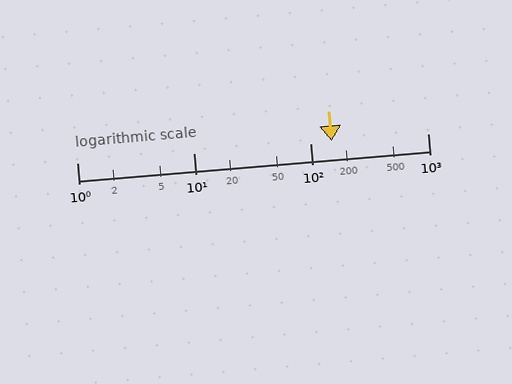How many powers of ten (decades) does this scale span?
The scale spans 3 decades, from 1 to 1000.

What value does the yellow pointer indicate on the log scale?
The pointer indicates approximately 150.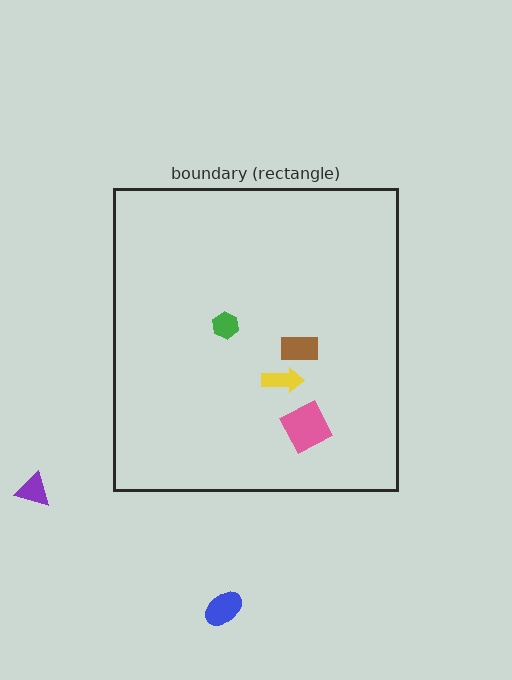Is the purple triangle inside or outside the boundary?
Outside.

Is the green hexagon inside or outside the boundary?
Inside.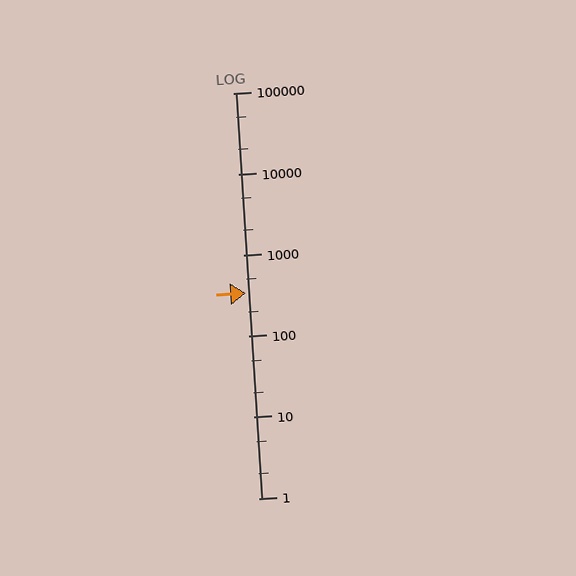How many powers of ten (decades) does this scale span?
The scale spans 5 decades, from 1 to 100000.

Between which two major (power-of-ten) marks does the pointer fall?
The pointer is between 100 and 1000.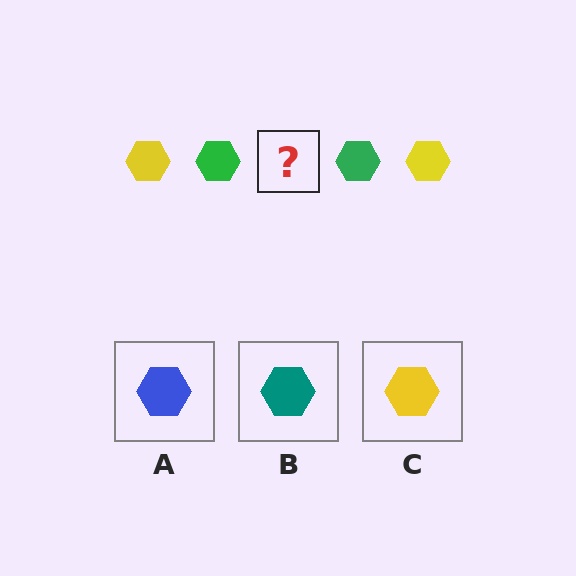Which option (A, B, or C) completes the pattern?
C.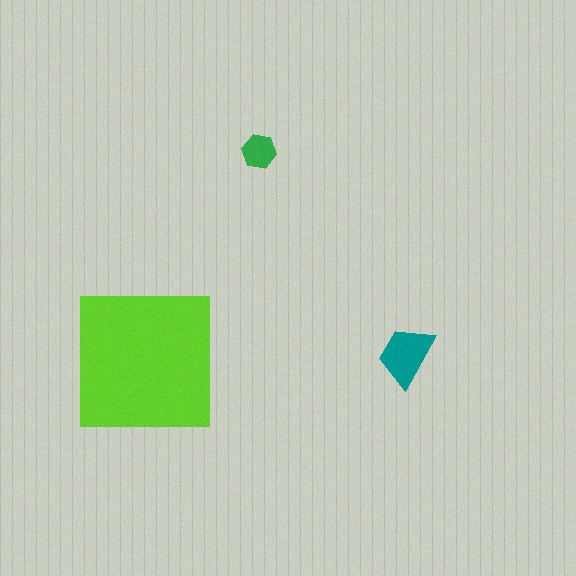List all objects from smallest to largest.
The green hexagon, the teal trapezoid, the lime square.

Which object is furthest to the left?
The lime square is leftmost.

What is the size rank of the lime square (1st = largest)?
1st.